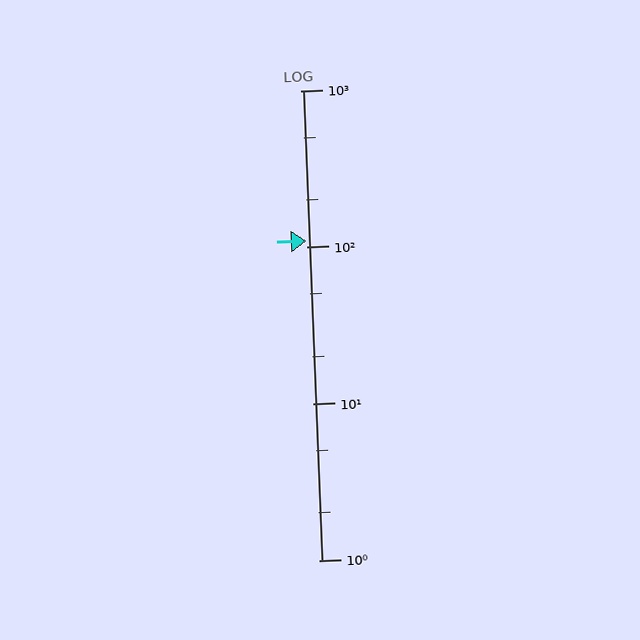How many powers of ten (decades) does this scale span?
The scale spans 3 decades, from 1 to 1000.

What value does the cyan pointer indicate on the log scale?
The pointer indicates approximately 110.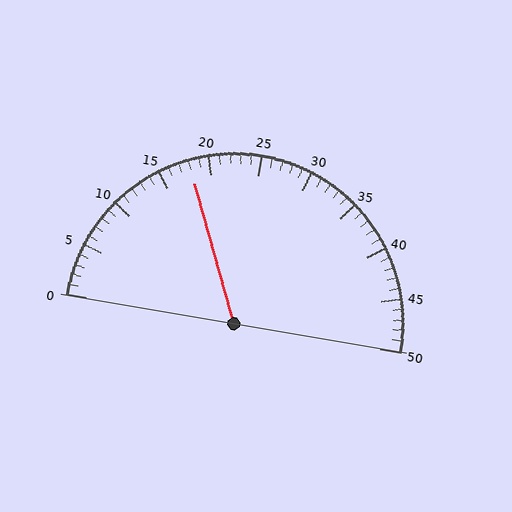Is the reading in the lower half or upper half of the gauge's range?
The reading is in the lower half of the range (0 to 50).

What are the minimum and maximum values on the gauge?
The gauge ranges from 0 to 50.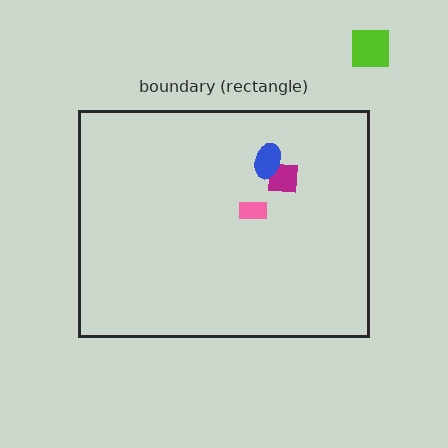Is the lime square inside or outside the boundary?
Outside.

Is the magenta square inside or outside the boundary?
Inside.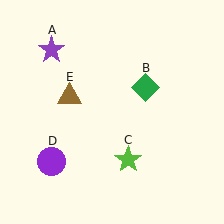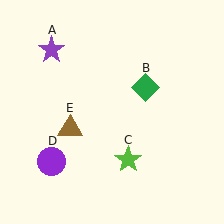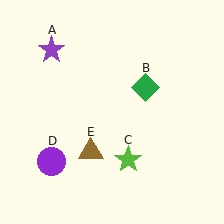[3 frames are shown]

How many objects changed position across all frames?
1 object changed position: brown triangle (object E).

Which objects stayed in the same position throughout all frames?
Purple star (object A) and green diamond (object B) and lime star (object C) and purple circle (object D) remained stationary.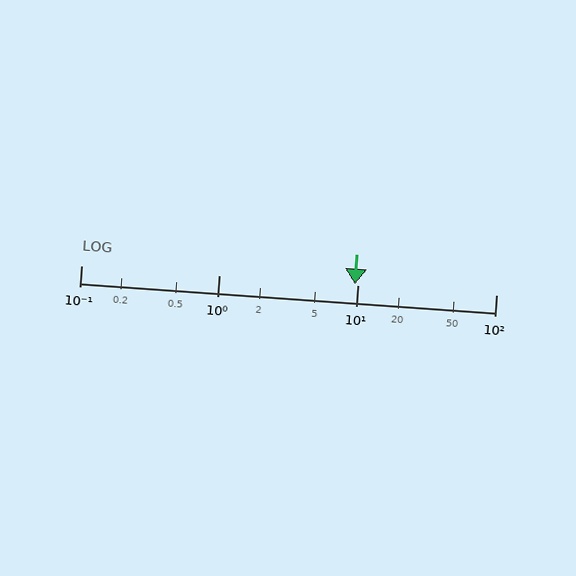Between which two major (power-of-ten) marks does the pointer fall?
The pointer is between 1 and 10.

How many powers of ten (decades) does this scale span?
The scale spans 3 decades, from 0.1 to 100.